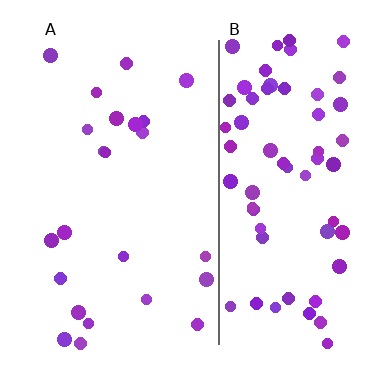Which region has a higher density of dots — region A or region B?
B (the right).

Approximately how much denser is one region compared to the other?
Approximately 2.9× — region B over region A.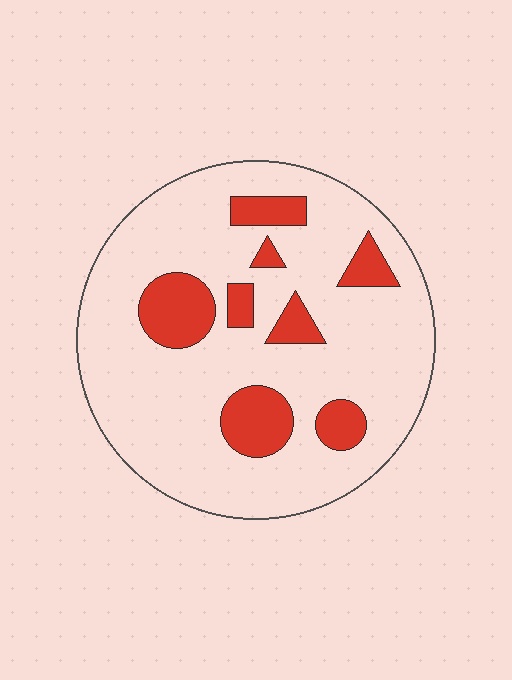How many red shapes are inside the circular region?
8.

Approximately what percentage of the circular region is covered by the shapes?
Approximately 20%.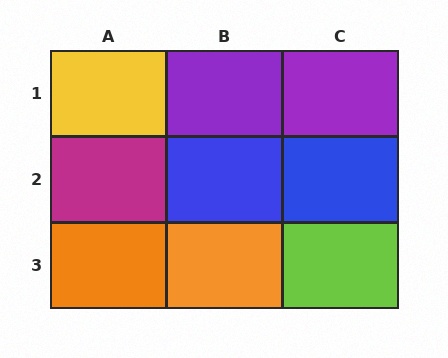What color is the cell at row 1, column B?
Purple.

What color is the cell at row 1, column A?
Yellow.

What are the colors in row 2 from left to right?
Magenta, blue, blue.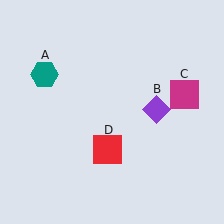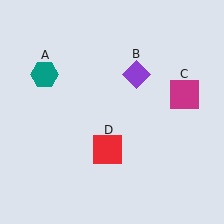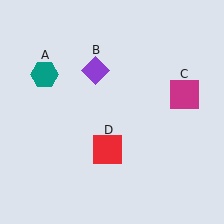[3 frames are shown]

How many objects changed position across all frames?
1 object changed position: purple diamond (object B).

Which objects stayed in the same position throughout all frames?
Teal hexagon (object A) and magenta square (object C) and red square (object D) remained stationary.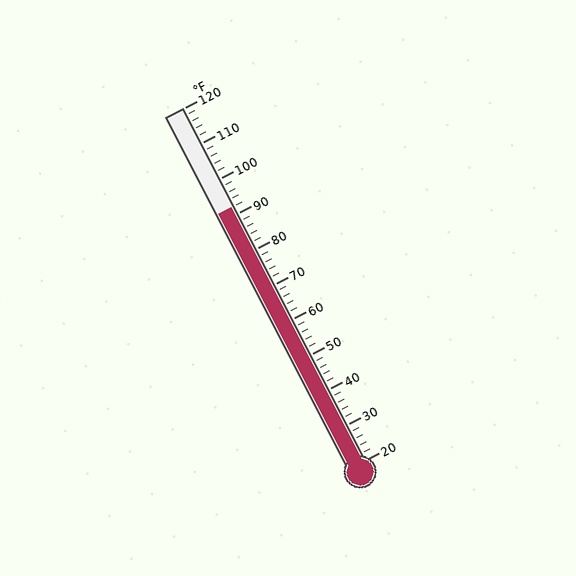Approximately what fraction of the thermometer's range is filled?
The thermometer is filled to approximately 70% of its range.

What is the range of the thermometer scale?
The thermometer scale ranges from 20°F to 120°F.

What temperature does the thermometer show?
The thermometer shows approximately 92°F.